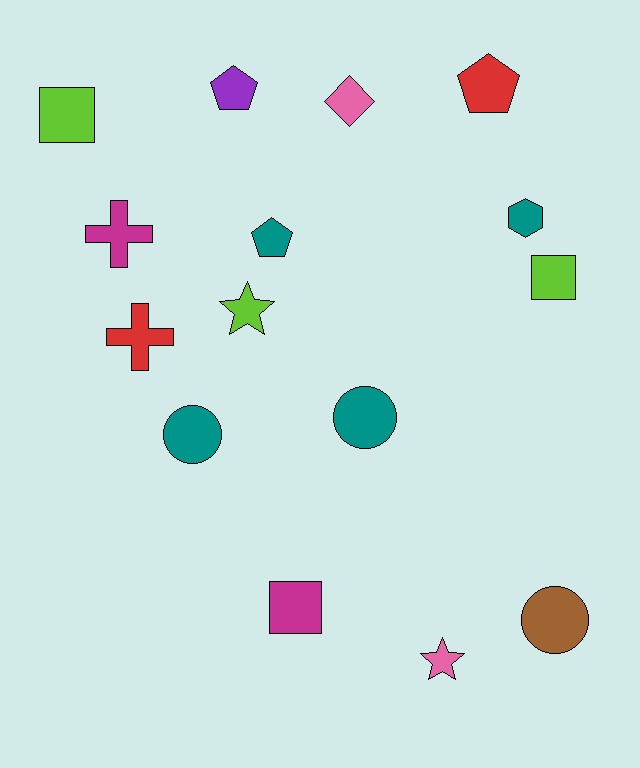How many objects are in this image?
There are 15 objects.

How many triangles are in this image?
There are no triangles.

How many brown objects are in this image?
There is 1 brown object.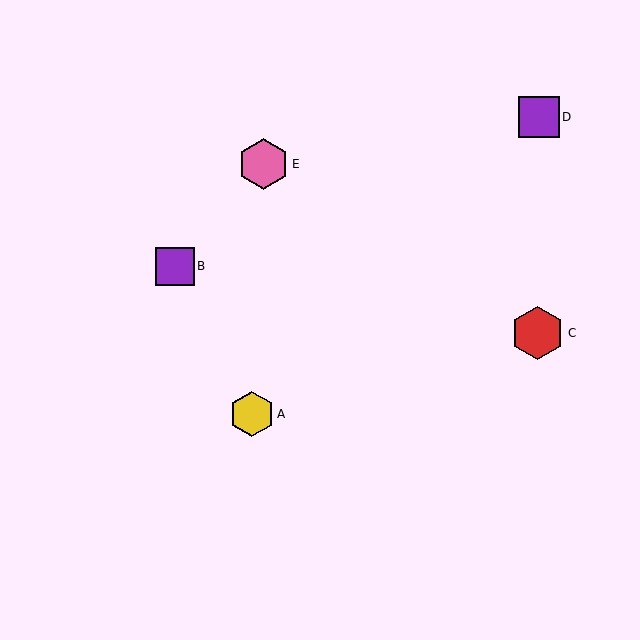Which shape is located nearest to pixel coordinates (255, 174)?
The pink hexagon (labeled E) at (263, 164) is nearest to that location.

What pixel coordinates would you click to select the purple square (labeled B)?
Click at (175, 266) to select the purple square B.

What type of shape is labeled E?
Shape E is a pink hexagon.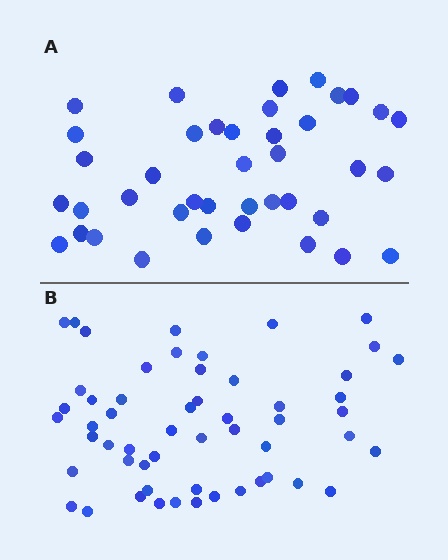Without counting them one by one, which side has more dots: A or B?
Region B (the bottom region) has more dots.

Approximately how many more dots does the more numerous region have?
Region B has approximately 15 more dots than region A.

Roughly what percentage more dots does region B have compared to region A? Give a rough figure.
About 40% more.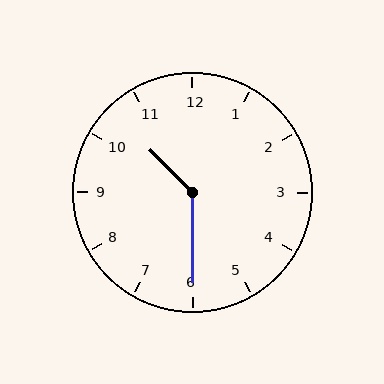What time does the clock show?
10:30.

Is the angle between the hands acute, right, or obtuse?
It is obtuse.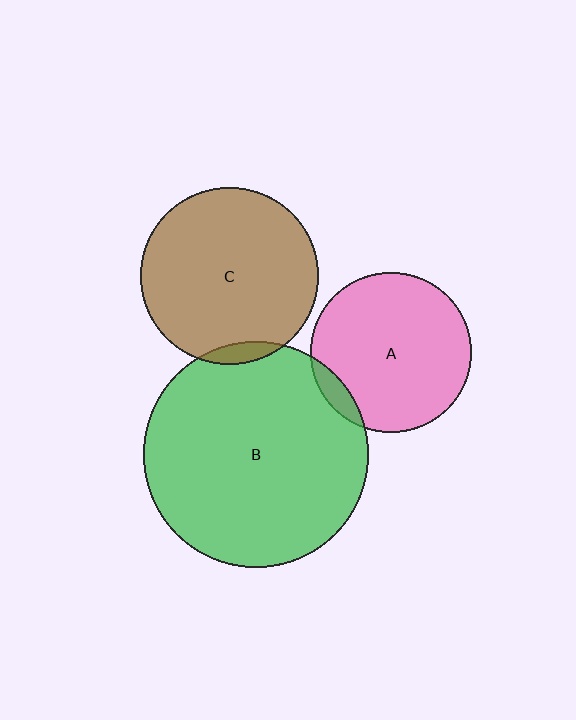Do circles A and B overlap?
Yes.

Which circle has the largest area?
Circle B (green).